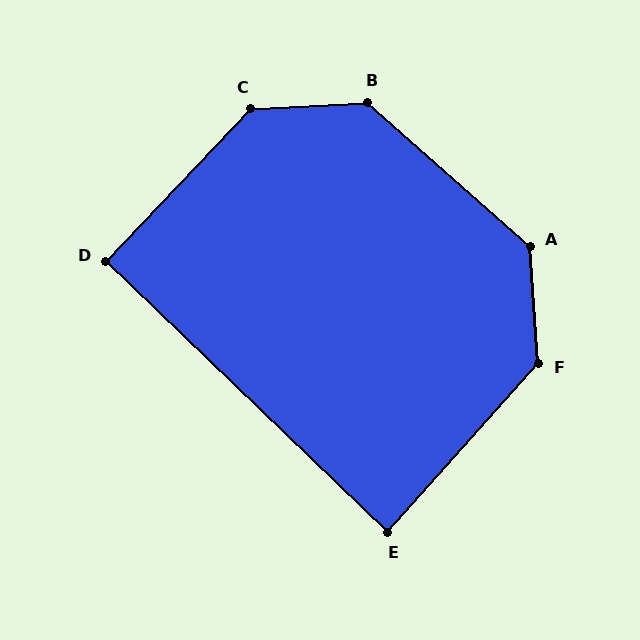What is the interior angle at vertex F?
Approximately 134 degrees (obtuse).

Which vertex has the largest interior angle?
C, at approximately 136 degrees.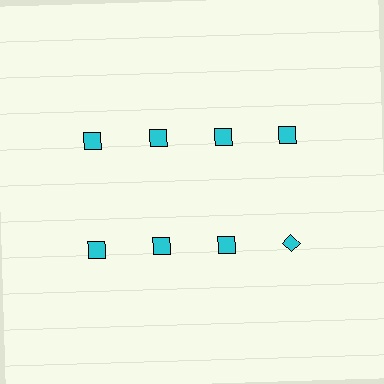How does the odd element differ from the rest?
It has a different shape: diamond instead of square.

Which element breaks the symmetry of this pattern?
The cyan diamond in the second row, second from right column breaks the symmetry. All other shapes are cyan squares.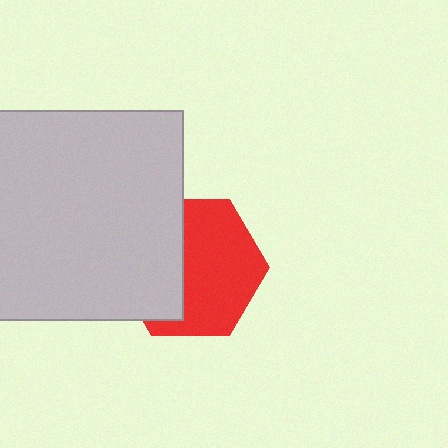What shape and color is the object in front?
The object in front is a light gray square.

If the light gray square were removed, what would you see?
You would see the complete red hexagon.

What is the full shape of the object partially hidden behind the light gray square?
The partially hidden object is a red hexagon.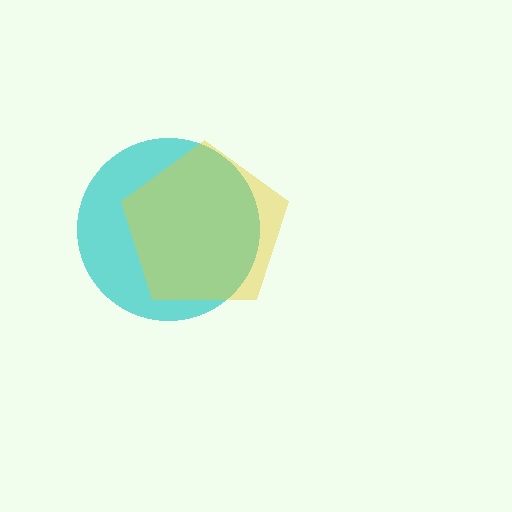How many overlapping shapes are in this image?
There are 2 overlapping shapes in the image.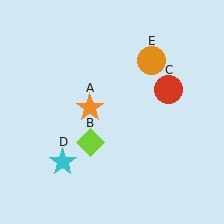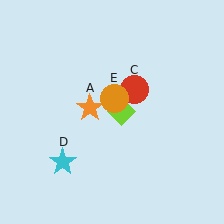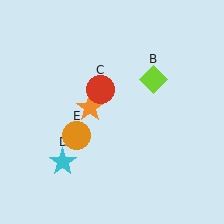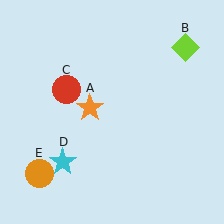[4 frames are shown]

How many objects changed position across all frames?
3 objects changed position: lime diamond (object B), red circle (object C), orange circle (object E).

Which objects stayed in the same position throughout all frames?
Orange star (object A) and cyan star (object D) remained stationary.